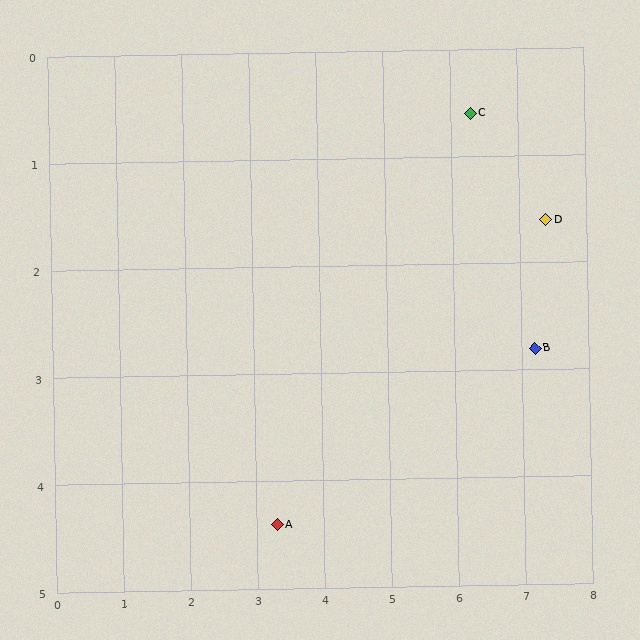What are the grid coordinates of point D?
Point D is at approximately (7.4, 1.6).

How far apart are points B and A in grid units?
Points B and A are about 4.2 grid units apart.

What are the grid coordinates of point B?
Point B is at approximately (7.2, 2.8).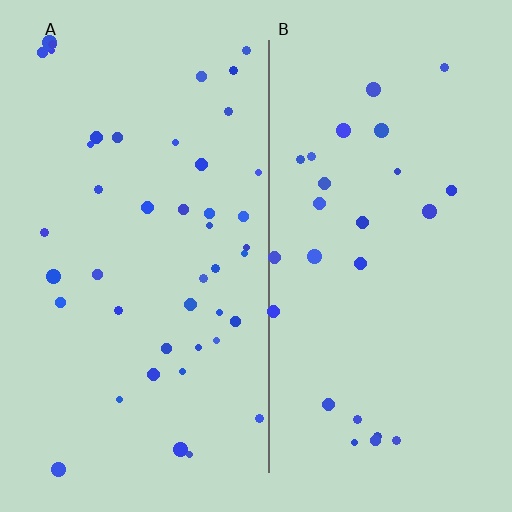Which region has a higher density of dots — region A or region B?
A (the left).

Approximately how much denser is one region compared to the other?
Approximately 1.7× — region A over region B.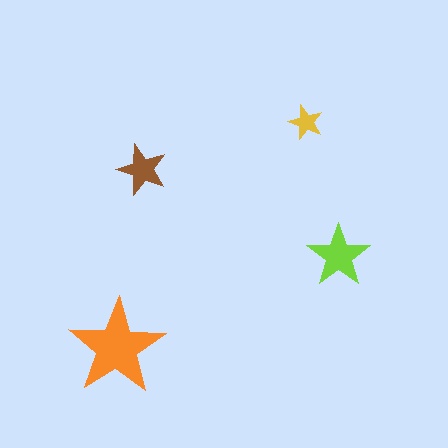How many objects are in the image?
There are 4 objects in the image.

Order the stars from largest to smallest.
the orange one, the lime one, the brown one, the yellow one.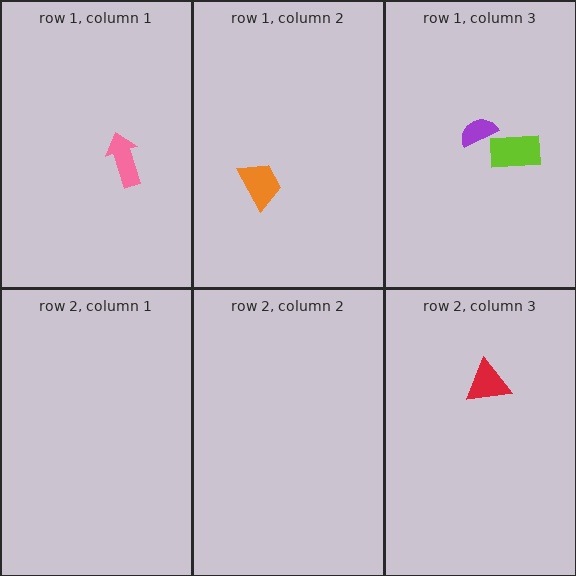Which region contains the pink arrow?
The row 1, column 1 region.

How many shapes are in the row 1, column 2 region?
1.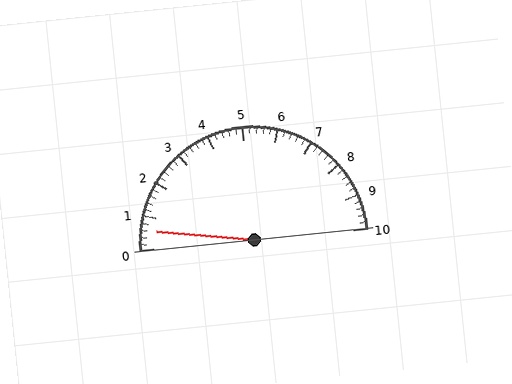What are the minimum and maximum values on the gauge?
The gauge ranges from 0 to 10.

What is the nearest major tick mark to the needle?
The nearest major tick mark is 1.